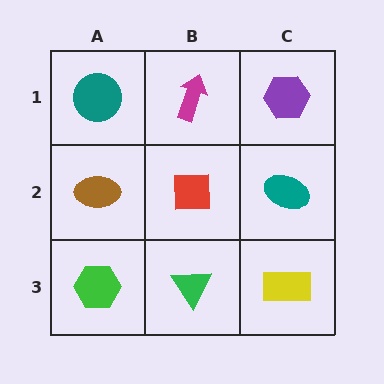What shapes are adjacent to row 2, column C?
A purple hexagon (row 1, column C), a yellow rectangle (row 3, column C), a red square (row 2, column B).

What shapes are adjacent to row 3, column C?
A teal ellipse (row 2, column C), a green triangle (row 3, column B).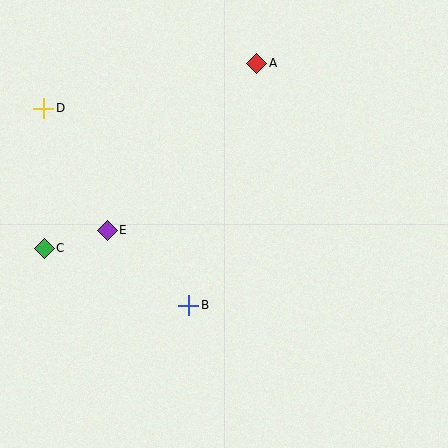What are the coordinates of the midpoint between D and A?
The midpoint between D and A is at (150, 86).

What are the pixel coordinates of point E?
Point E is at (107, 230).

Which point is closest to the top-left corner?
Point D is closest to the top-left corner.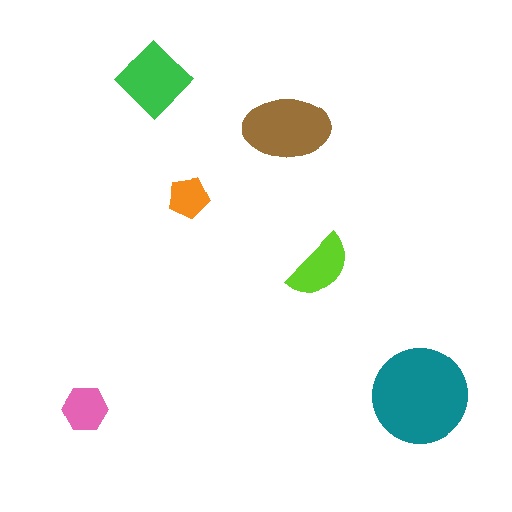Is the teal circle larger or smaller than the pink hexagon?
Larger.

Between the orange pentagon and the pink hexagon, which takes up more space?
The pink hexagon.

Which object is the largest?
The teal circle.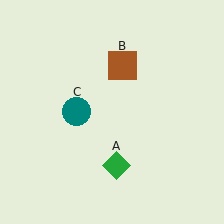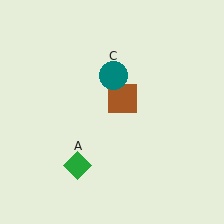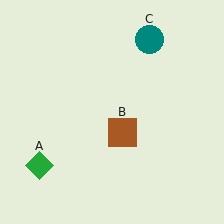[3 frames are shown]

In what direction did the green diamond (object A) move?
The green diamond (object A) moved left.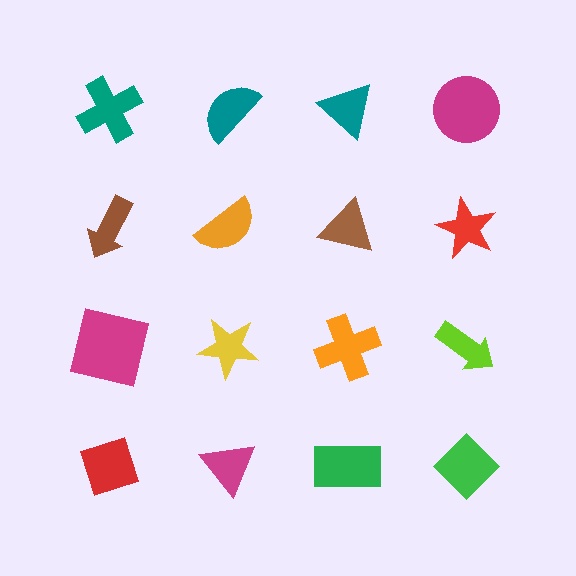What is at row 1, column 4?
A magenta circle.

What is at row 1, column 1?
A teal cross.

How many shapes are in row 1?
4 shapes.